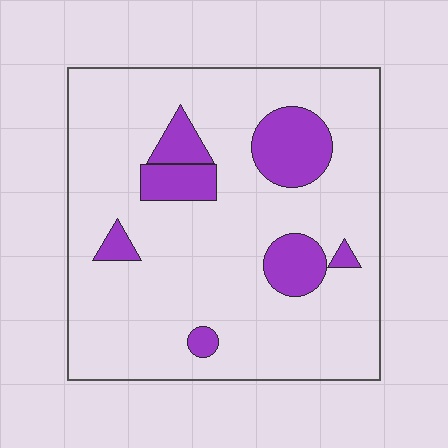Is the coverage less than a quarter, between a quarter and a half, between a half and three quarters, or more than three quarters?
Less than a quarter.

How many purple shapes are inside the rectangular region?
7.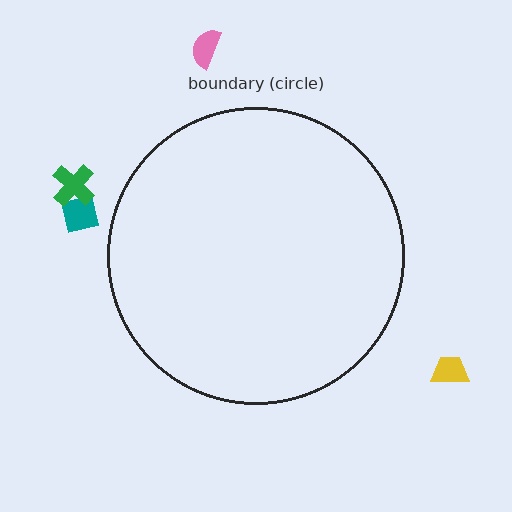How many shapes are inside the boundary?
0 inside, 4 outside.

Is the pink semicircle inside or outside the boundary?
Outside.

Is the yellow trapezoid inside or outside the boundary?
Outside.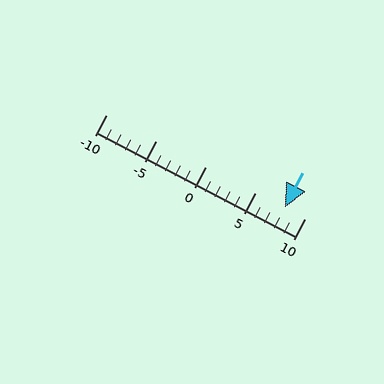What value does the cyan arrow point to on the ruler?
The cyan arrow points to approximately 8.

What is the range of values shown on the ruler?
The ruler shows values from -10 to 10.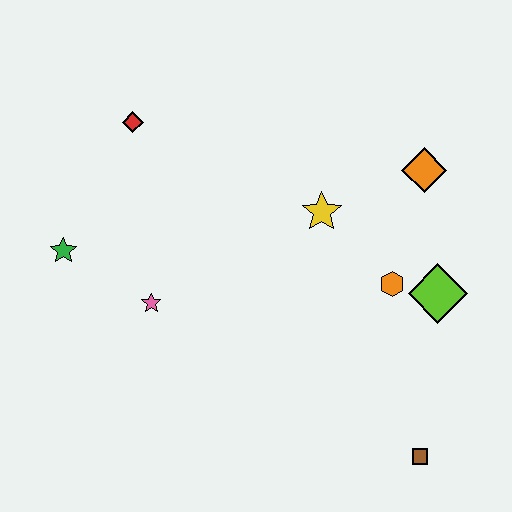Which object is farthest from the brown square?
The red diamond is farthest from the brown square.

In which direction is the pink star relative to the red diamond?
The pink star is below the red diamond.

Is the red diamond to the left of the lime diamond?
Yes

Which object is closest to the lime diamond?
The orange hexagon is closest to the lime diamond.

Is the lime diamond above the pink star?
Yes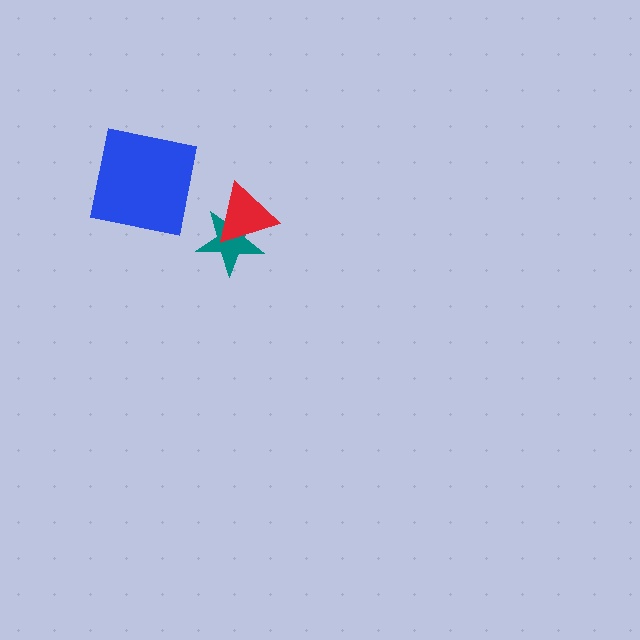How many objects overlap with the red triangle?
1 object overlaps with the red triangle.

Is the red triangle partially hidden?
No, no other shape covers it.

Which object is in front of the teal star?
The red triangle is in front of the teal star.